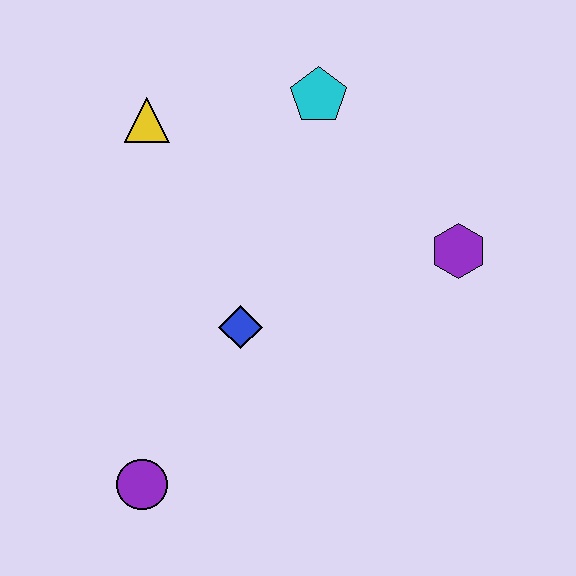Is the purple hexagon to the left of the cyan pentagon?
No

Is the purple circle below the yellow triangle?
Yes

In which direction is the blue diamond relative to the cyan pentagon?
The blue diamond is below the cyan pentagon.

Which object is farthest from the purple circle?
The cyan pentagon is farthest from the purple circle.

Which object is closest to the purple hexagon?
The cyan pentagon is closest to the purple hexagon.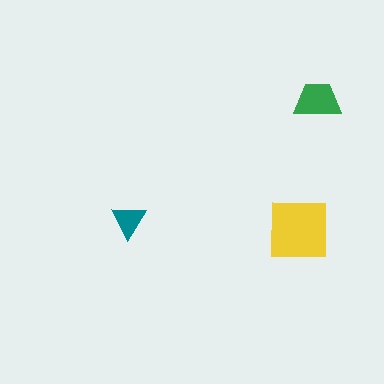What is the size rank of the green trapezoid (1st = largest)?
2nd.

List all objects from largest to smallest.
The yellow square, the green trapezoid, the teal triangle.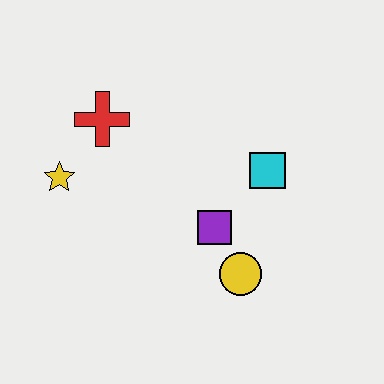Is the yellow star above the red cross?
No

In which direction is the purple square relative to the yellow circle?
The purple square is above the yellow circle.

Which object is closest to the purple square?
The yellow circle is closest to the purple square.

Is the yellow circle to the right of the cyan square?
No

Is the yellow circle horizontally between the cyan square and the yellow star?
Yes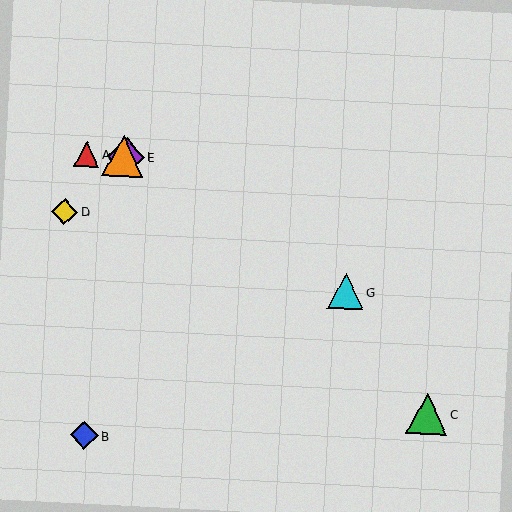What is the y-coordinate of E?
Object E is at y≈156.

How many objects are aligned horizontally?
3 objects (A, E, F) are aligned horizontally.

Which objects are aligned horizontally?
Objects A, E, F are aligned horizontally.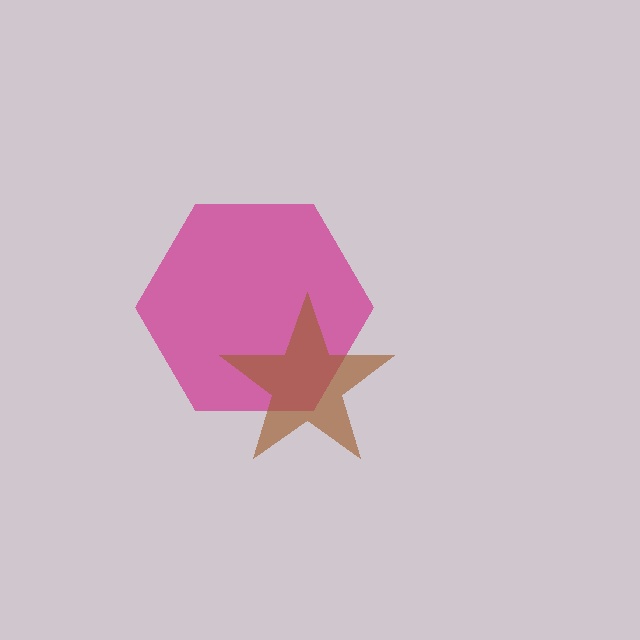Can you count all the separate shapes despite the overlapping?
Yes, there are 2 separate shapes.